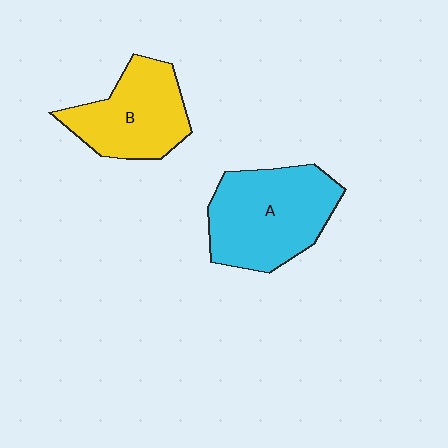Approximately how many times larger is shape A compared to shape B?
Approximately 1.3 times.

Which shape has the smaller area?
Shape B (yellow).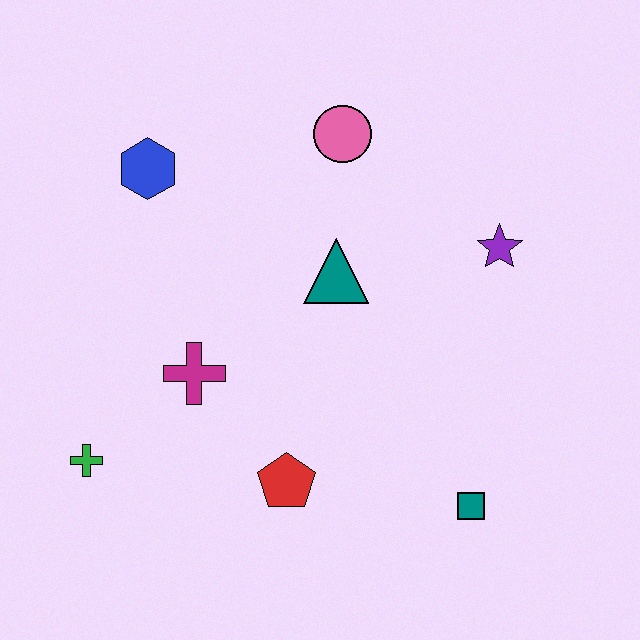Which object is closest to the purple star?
The teal triangle is closest to the purple star.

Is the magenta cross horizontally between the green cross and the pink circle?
Yes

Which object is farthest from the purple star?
The green cross is farthest from the purple star.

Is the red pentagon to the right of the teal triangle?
No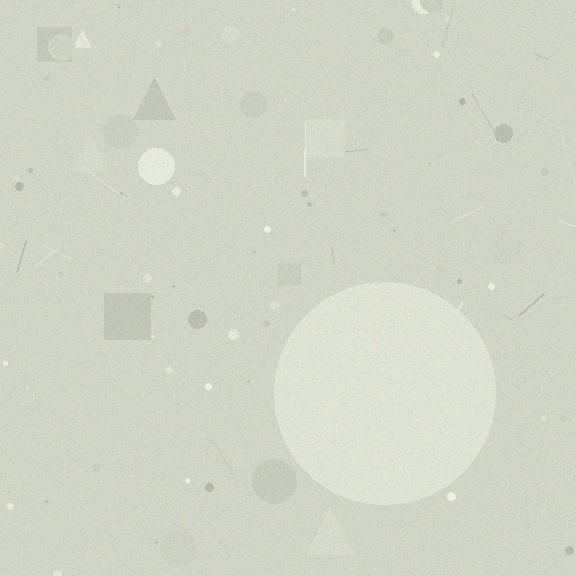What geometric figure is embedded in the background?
A circle is embedded in the background.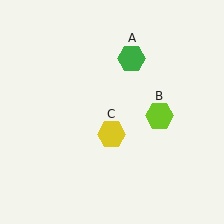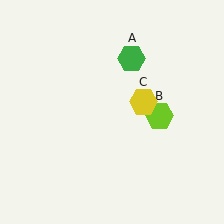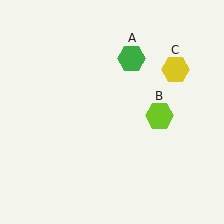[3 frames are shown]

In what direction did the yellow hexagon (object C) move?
The yellow hexagon (object C) moved up and to the right.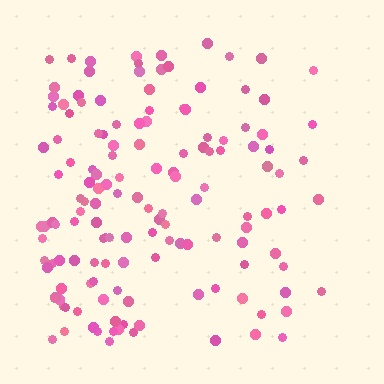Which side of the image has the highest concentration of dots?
The left.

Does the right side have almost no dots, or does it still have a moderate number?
Still a moderate number, just noticeably fewer than the left.